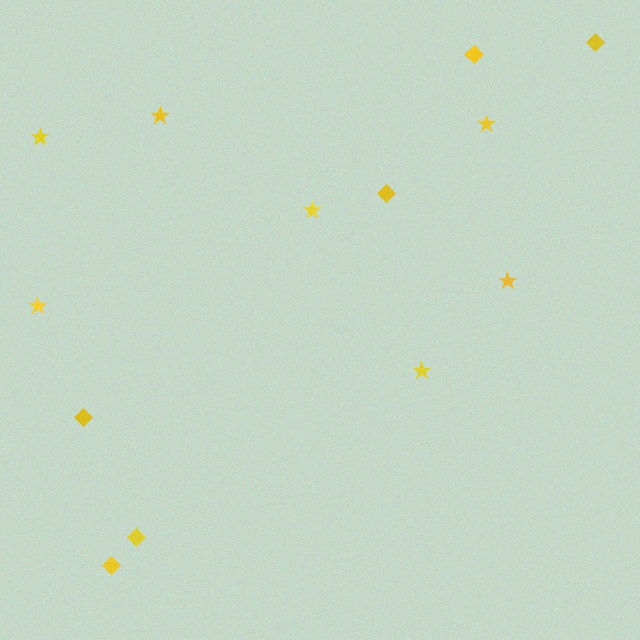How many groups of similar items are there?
There are 2 groups: one group of stars (7) and one group of diamonds (6).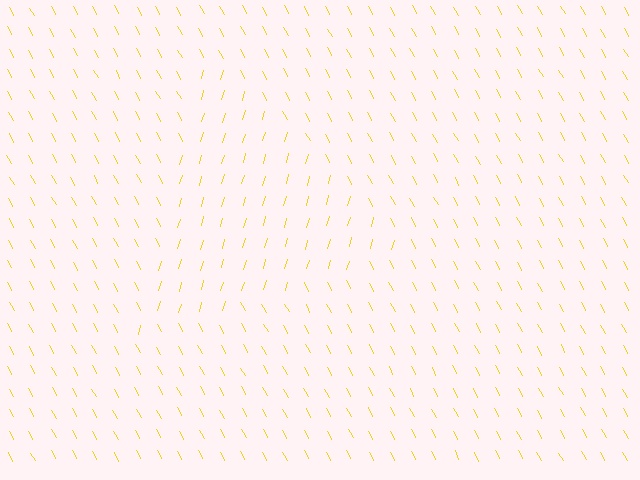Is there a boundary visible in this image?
Yes, there is a texture boundary formed by a change in line orientation.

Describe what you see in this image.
The image is filled with small yellow line segments. A triangle region in the image has lines oriented differently from the surrounding lines, creating a visible texture boundary.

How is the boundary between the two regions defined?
The boundary is defined purely by a change in line orientation (approximately 45 degrees difference). All lines are the same color and thickness.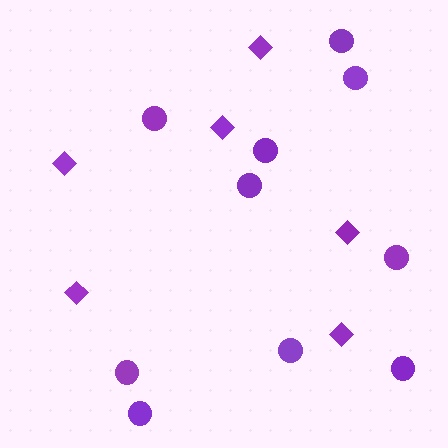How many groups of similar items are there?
There are 2 groups: one group of diamonds (6) and one group of circles (10).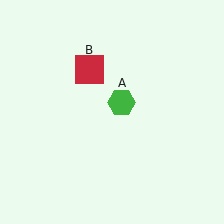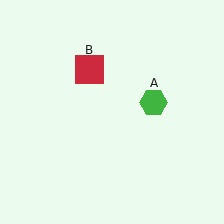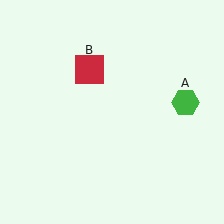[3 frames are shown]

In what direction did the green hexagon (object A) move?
The green hexagon (object A) moved right.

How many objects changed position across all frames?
1 object changed position: green hexagon (object A).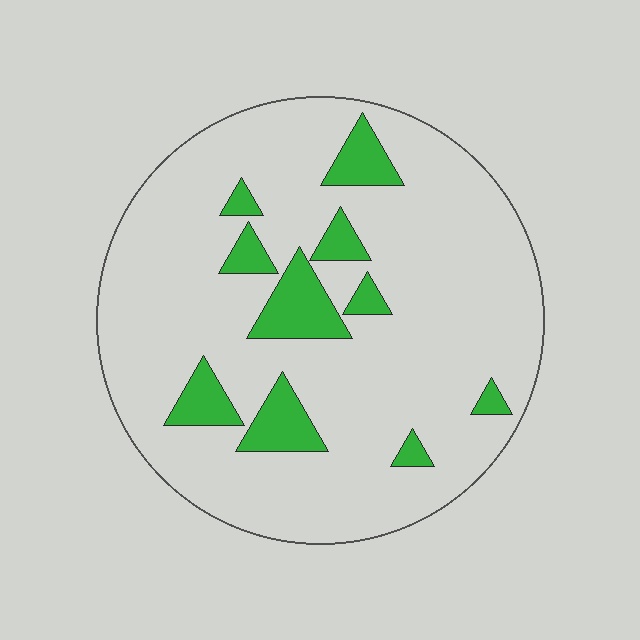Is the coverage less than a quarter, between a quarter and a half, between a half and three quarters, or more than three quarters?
Less than a quarter.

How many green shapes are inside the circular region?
10.